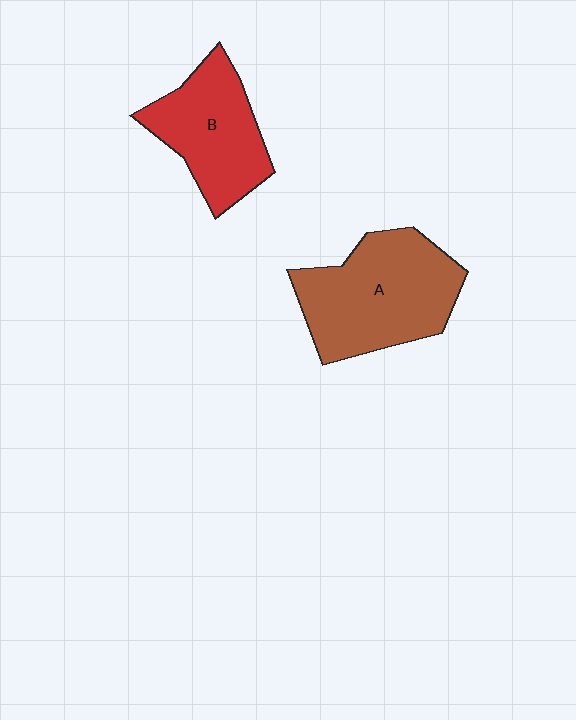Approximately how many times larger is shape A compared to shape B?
Approximately 1.3 times.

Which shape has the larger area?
Shape A (brown).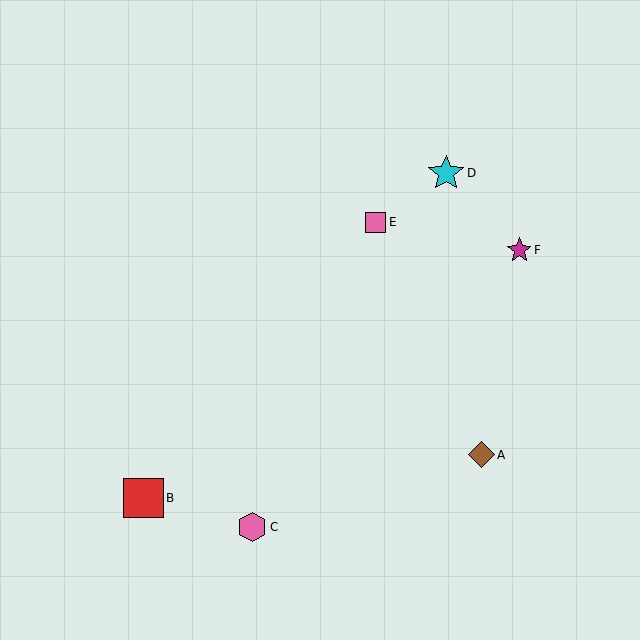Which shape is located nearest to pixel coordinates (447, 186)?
The cyan star (labeled D) at (446, 173) is nearest to that location.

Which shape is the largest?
The red square (labeled B) is the largest.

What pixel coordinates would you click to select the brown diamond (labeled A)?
Click at (481, 455) to select the brown diamond A.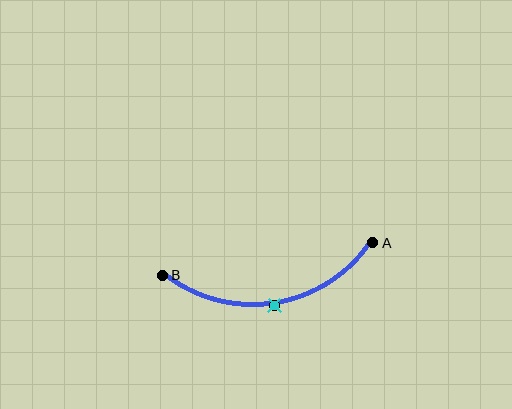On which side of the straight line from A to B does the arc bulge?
The arc bulges below the straight line connecting A and B.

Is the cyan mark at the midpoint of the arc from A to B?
Yes. The cyan mark lies on the arc at equal arc-length from both A and B — it is the arc midpoint.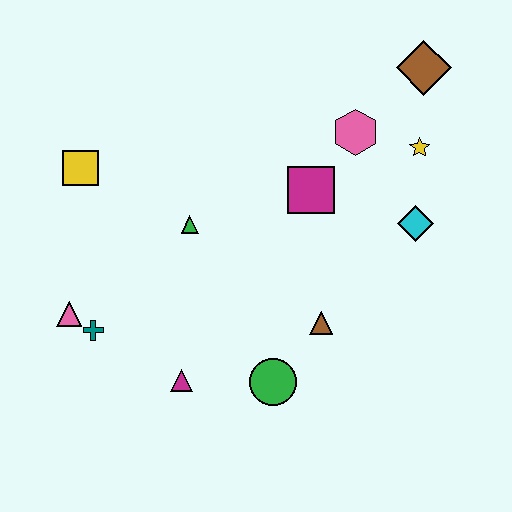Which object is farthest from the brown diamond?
The pink triangle is farthest from the brown diamond.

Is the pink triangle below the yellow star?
Yes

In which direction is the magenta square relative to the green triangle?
The magenta square is to the right of the green triangle.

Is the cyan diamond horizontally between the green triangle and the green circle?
No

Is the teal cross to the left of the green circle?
Yes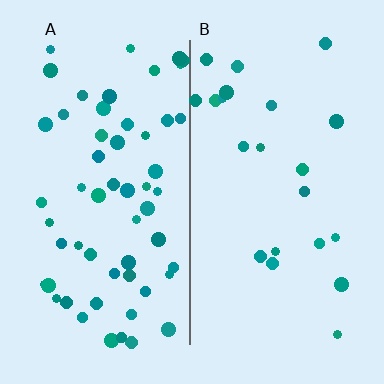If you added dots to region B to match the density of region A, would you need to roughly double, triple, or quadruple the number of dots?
Approximately triple.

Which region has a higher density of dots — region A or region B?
A (the left).